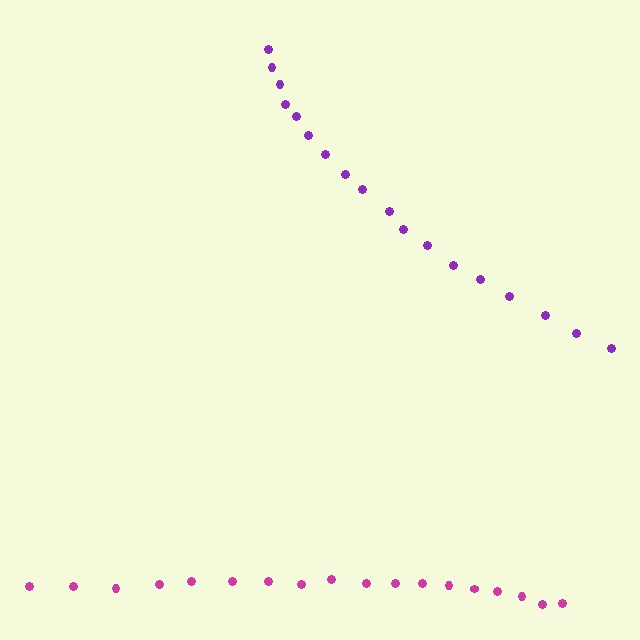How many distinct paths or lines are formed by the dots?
There are 2 distinct paths.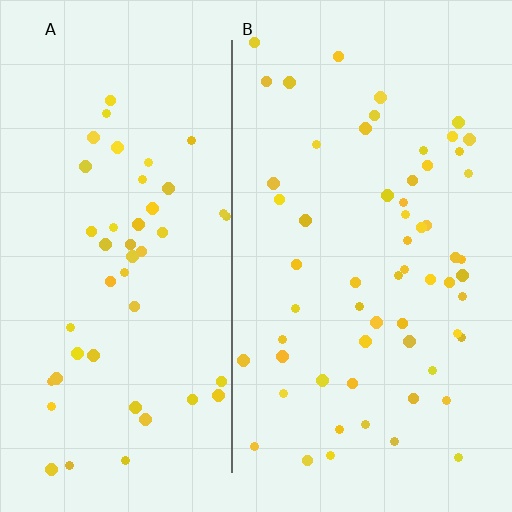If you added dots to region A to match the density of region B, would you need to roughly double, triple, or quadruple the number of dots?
Approximately double.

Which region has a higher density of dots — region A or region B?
B (the right).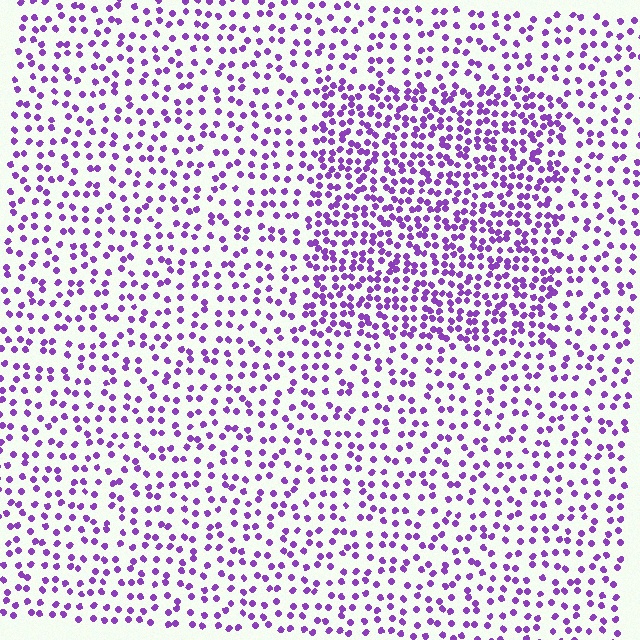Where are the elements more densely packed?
The elements are more densely packed inside the rectangle boundary.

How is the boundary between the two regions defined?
The boundary is defined by a change in element density (approximately 1.9x ratio). All elements are the same color, size, and shape.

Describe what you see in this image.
The image contains small purple elements arranged at two different densities. A rectangle-shaped region is visible where the elements are more densely packed than the surrounding area.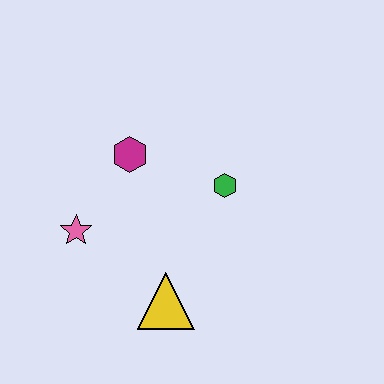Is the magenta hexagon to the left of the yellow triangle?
Yes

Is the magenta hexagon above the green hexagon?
Yes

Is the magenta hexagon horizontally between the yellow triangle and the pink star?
Yes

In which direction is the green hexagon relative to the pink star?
The green hexagon is to the right of the pink star.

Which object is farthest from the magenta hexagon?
The yellow triangle is farthest from the magenta hexagon.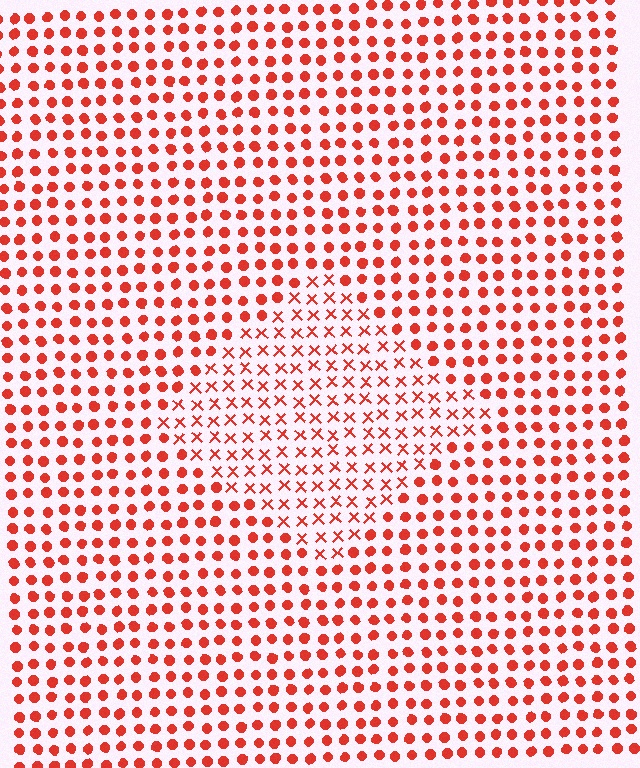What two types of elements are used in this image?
The image uses X marks inside the diamond region and circles outside it.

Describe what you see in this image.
The image is filled with small red elements arranged in a uniform grid. A diamond-shaped region contains X marks, while the surrounding area contains circles. The boundary is defined purely by the change in element shape.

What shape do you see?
I see a diamond.